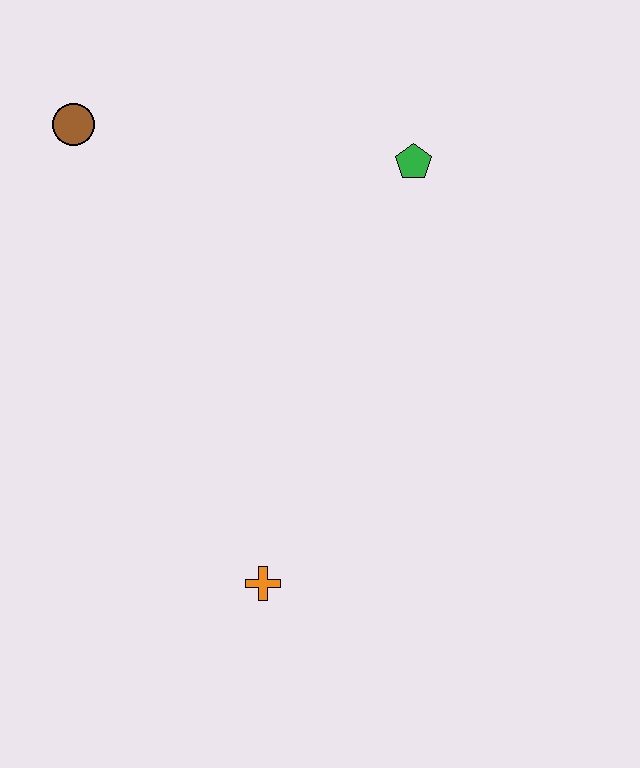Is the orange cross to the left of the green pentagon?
Yes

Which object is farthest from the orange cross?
The brown circle is farthest from the orange cross.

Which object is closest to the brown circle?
The green pentagon is closest to the brown circle.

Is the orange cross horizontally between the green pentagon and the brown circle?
Yes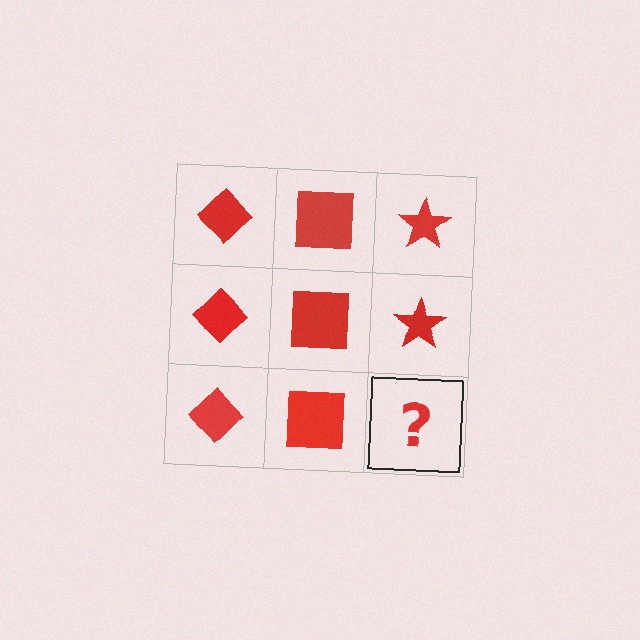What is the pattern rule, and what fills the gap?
The rule is that each column has a consistent shape. The gap should be filled with a red star.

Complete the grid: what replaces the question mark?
The question mark should be replaced with a red star.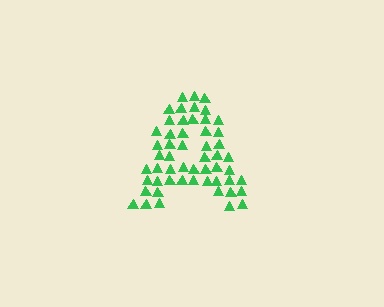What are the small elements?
The small elements are triangles.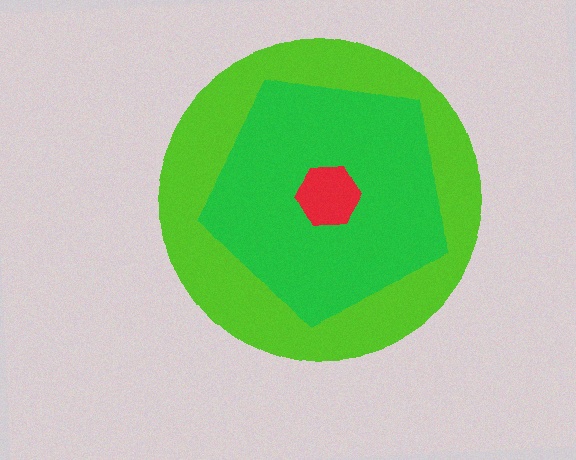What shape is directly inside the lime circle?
The green pentagon.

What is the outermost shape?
The lime circle.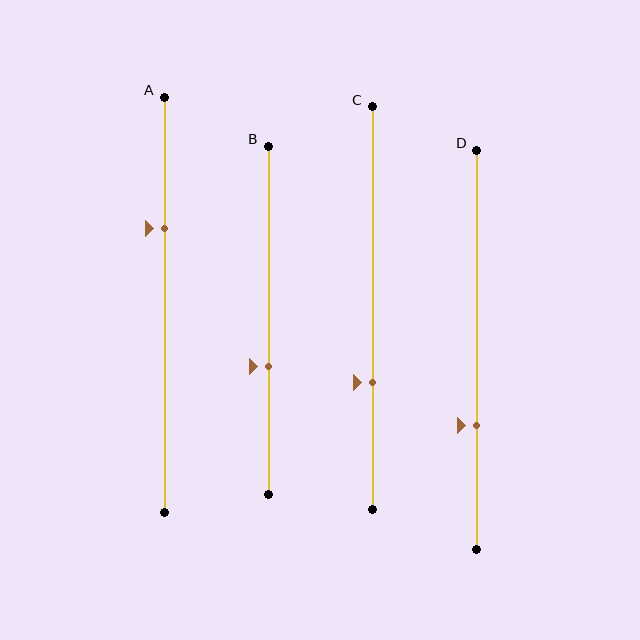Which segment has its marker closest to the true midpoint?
Segment B has its marker closest to the true midpoint.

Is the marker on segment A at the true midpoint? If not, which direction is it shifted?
No, the marker on segment A is shifted upward by about 18% of the segment length.